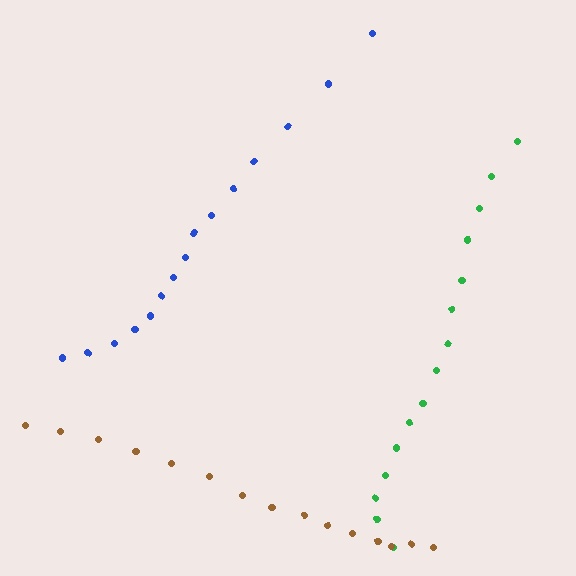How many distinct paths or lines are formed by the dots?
There are 3 distinct paths.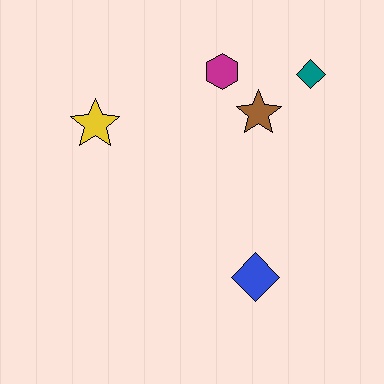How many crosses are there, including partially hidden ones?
There are no crosses.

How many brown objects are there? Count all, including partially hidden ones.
There is 1 brown object.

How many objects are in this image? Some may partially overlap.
There are 5 objects.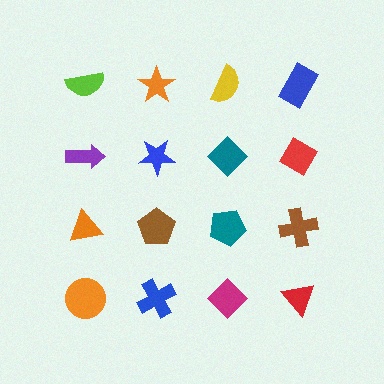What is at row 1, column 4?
A blue rectangle.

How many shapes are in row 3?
4 shapes.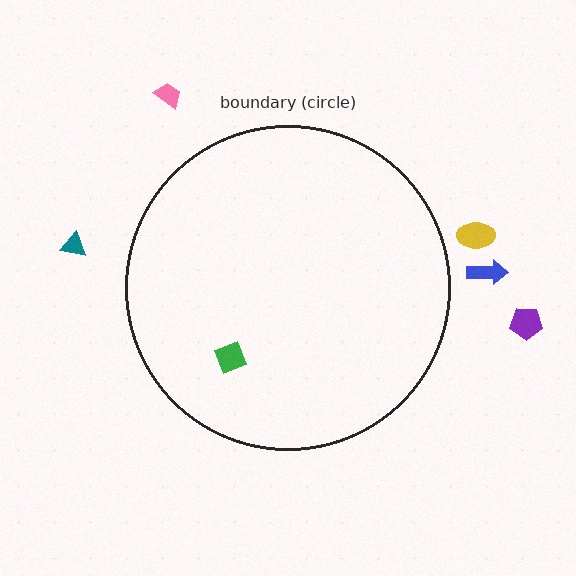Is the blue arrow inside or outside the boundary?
Outside.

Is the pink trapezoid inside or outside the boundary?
Outside.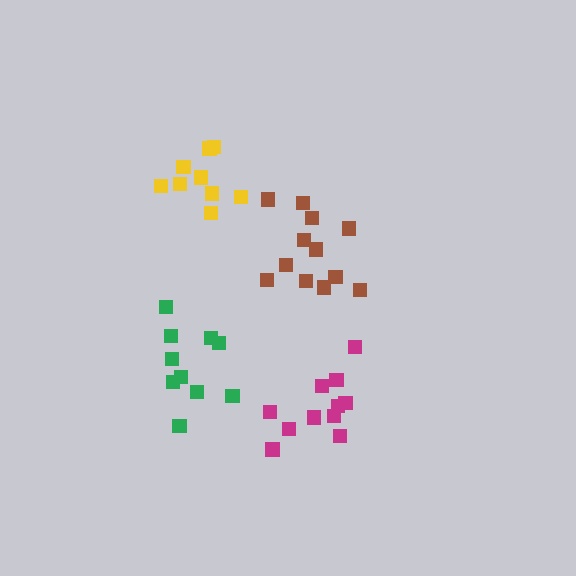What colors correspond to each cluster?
The clusters are colored: green, magenta, brown, yellow.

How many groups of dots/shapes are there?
There are 4 groups.